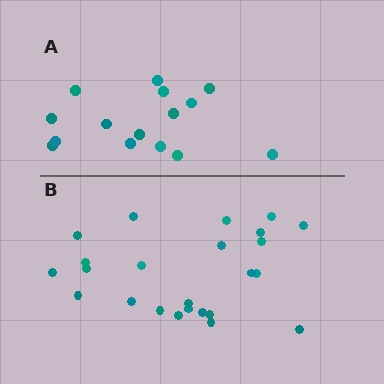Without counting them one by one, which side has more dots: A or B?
Region B (the bottom region) has more dots.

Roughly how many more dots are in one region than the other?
Region B has roughly 8 or so more dots than region A.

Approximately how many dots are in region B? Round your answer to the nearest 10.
About 20 dots. (The exact count is 24, which rounds to 20.)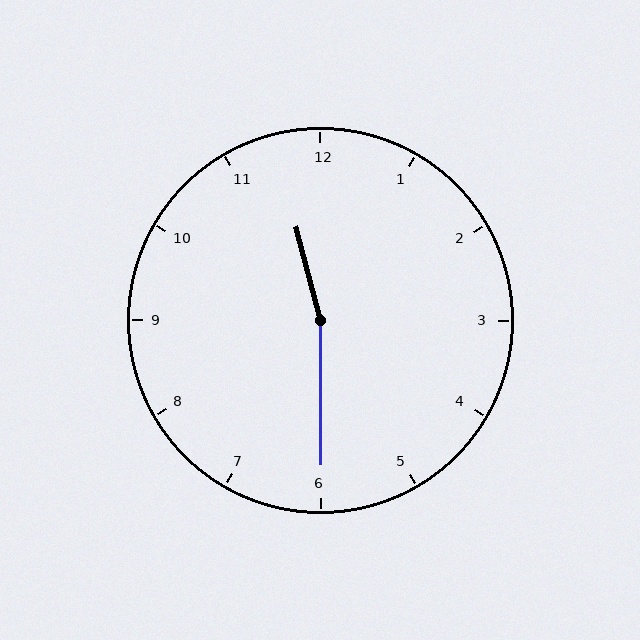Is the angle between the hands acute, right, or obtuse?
It is obtuse.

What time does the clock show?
11:30.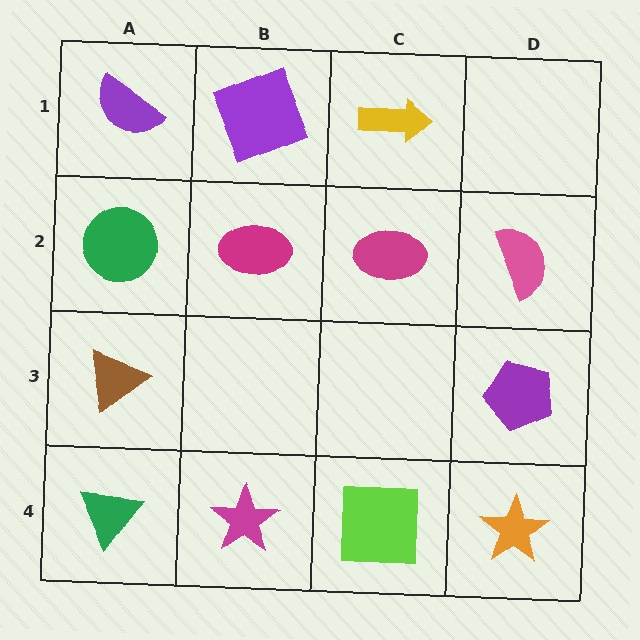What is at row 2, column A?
A green circle.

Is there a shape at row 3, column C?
No, that cell is empty.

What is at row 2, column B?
A magenta ellipse.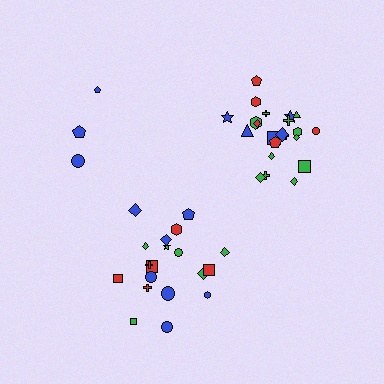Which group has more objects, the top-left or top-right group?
The top-right group.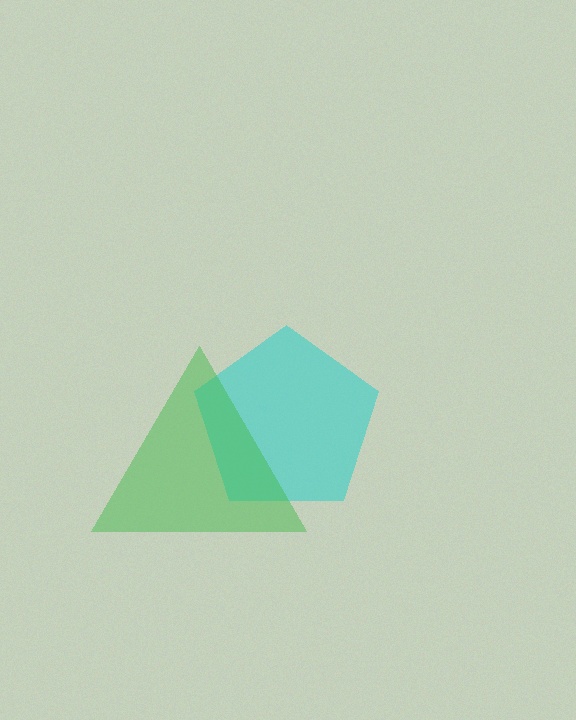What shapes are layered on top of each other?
The layered shapes are: a cyan pentagon, a green triangle.